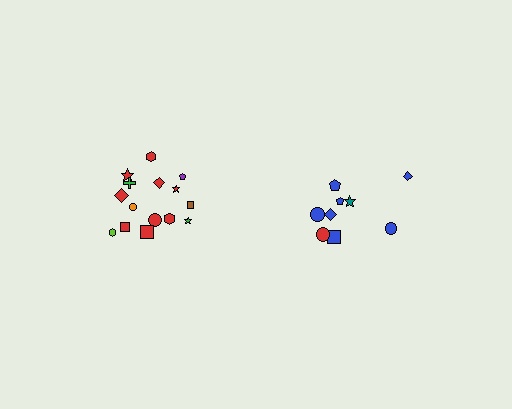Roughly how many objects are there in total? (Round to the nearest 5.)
Roughly 25 objects in total.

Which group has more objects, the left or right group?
The left group.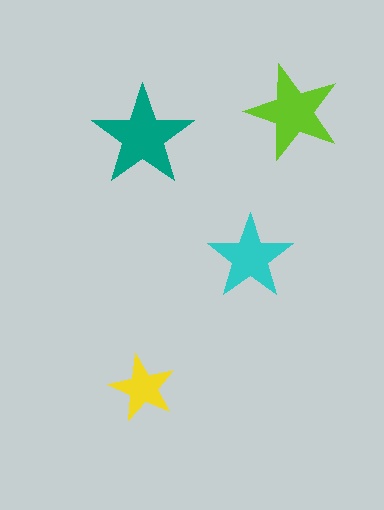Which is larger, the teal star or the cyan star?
The teal one.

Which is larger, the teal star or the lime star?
The teal one.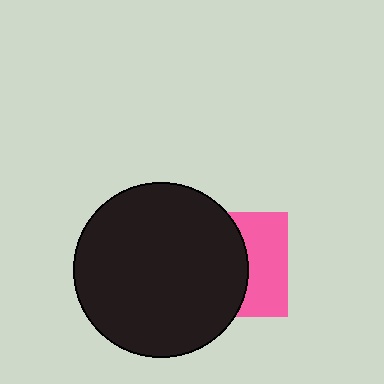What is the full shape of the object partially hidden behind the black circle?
The partially hidden object is a pink square.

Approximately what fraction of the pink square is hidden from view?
Roughly 58% of the pink square is hidden behind the black circle.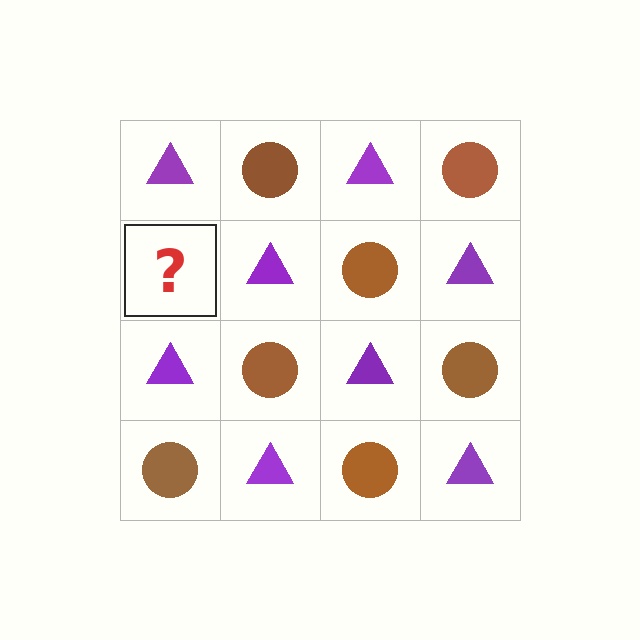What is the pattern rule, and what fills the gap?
The rule is that it alternates purple triangle and brown circle in a checkerboard pattern. The gap should be filled with a brown circle.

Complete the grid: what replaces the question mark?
The question mark should be replaced with a brown circle.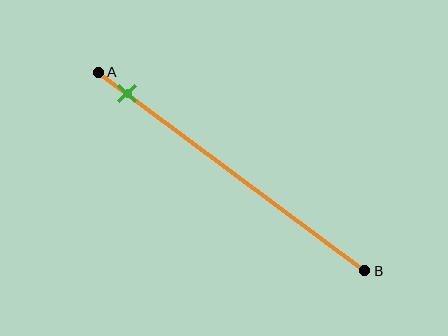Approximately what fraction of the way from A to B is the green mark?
The green mark is approximately 10% of the way from A to B.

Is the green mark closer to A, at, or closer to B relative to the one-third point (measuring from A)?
The green mark is closer to point A than the one-third point of segment AB.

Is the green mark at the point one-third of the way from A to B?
No, the mark is at about 10% from A, not at the 33% one-third point.